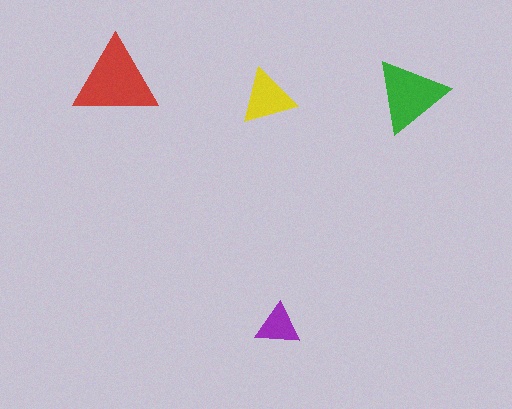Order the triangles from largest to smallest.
the red one, the green one, the yellow one, the purple one.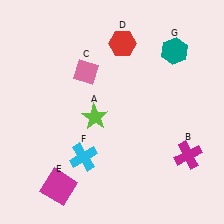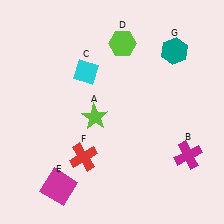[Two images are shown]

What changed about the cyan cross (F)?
In Image 1, F is cyan. In Image 2, it changed to red.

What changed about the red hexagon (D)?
In Image 1, D is red. In Image 2, it changed to lime.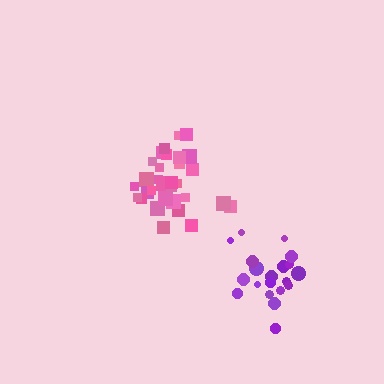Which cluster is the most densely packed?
Pink.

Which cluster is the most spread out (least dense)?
Purple.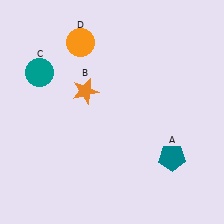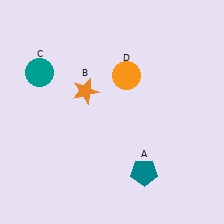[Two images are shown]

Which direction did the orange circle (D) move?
The orange circle (D) moved right.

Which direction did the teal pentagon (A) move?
The teal pentagon (A) moved left.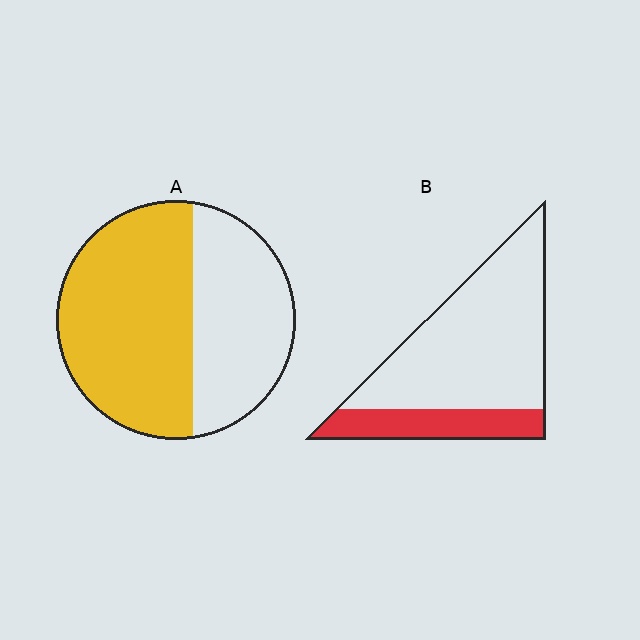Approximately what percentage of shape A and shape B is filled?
A is approximately 60% and B is approximately 25%.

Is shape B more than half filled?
No.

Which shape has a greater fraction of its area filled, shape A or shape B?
Shape A.